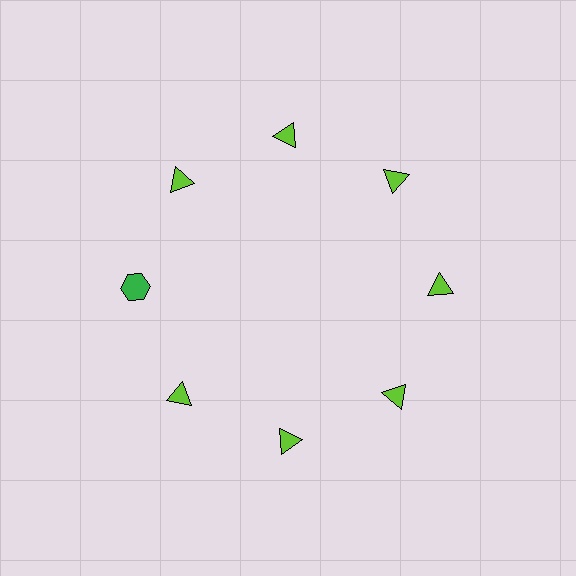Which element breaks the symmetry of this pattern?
The green hexagon at roughly the 9 o'clock position breaks the symmetry. All other shapes are lime triangles.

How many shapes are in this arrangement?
There are 8 shapes arranged in a ring pattern.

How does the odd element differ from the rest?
It differs in both color (green instead of lime) and shape (hexagon instead of triangle).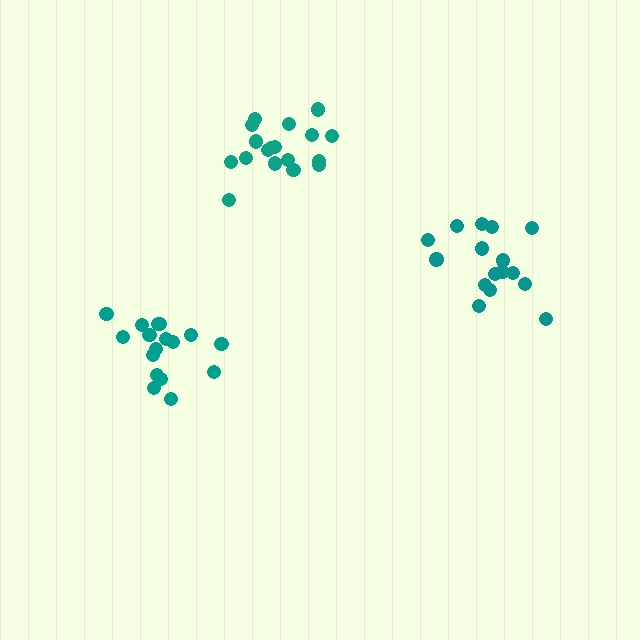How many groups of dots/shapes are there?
There are 3 groups.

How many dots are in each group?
Group 1: 18 dots, Group 2: 16 dots, Group 3: 17 dots (51 total).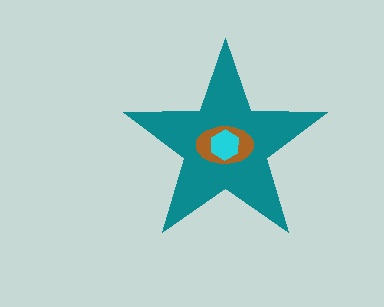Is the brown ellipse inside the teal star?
Yes.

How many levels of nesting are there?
3.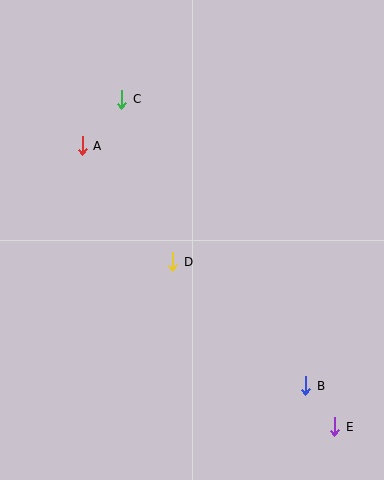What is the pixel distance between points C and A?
The distance between C and A is 61 pixels.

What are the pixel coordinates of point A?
Point A is at (82, 146).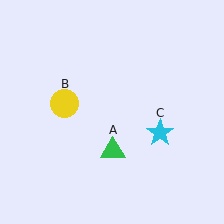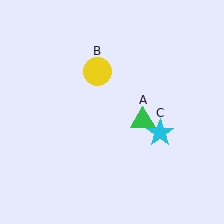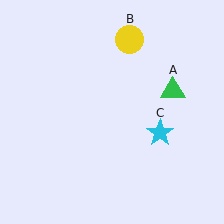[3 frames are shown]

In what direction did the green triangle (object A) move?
The green triangle (object A) moved up and to the right.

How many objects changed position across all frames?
2 objects changed position: green triangle (object A), yellow circle (object B).